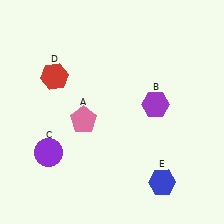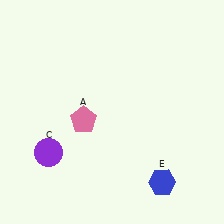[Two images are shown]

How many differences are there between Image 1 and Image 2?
There are 2 differences between the two images.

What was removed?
The purple hexagon (B), the red hexagon (D) were removed in Image 2.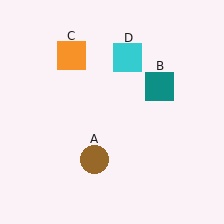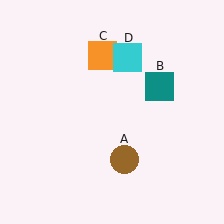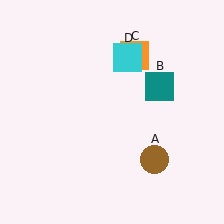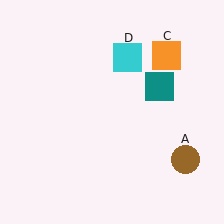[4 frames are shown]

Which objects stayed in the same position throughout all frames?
Teal square (object B) and cyan square (object D) remained stationary.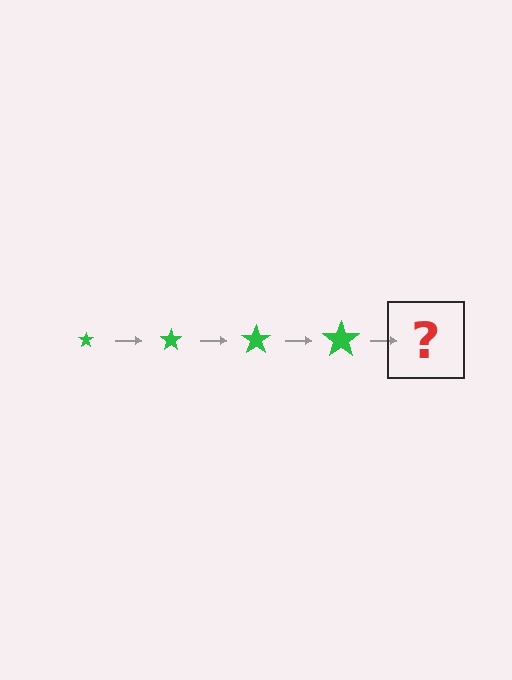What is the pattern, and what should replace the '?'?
The pattern is that the star gets progressively larger each step. The '?' should be a green star, larger than the previous one.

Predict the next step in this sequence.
The next step is a green star, larger than the previous one.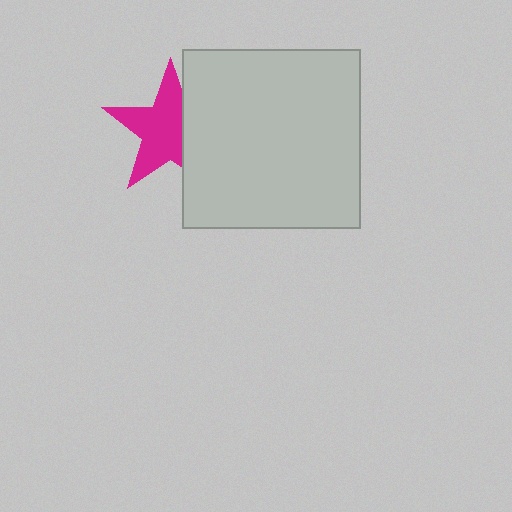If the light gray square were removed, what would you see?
You would see the complete magenta star.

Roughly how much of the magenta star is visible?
Most of it is visible (roughly 66%).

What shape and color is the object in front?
The object in front is a light gray square.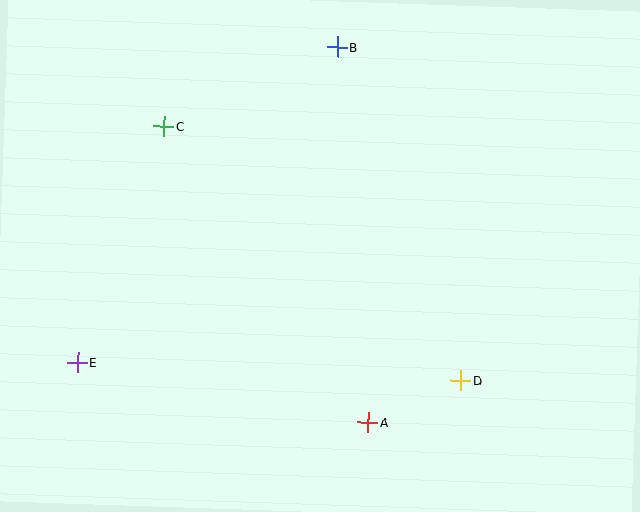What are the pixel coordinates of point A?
Point A is at (368, 423).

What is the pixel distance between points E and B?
The distance between E and B is 409 pixels.